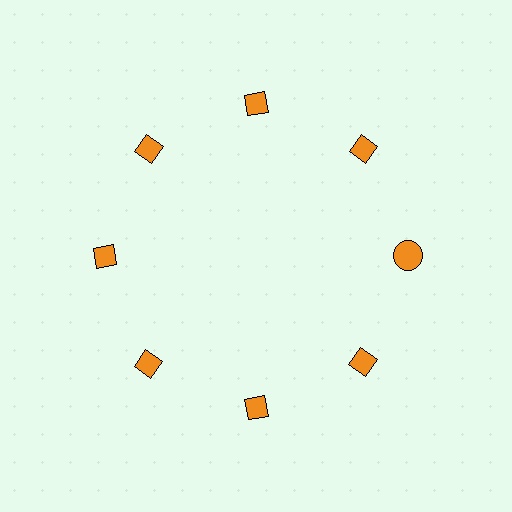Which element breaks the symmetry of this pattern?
The orange circle at roughly the 3 o'clock position breaks the symmetry. All other shapes are orange diamonds.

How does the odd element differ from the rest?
It has a different shape: circle instead of diamond.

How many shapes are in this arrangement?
There are 8 shapes arranged in a ring pattern.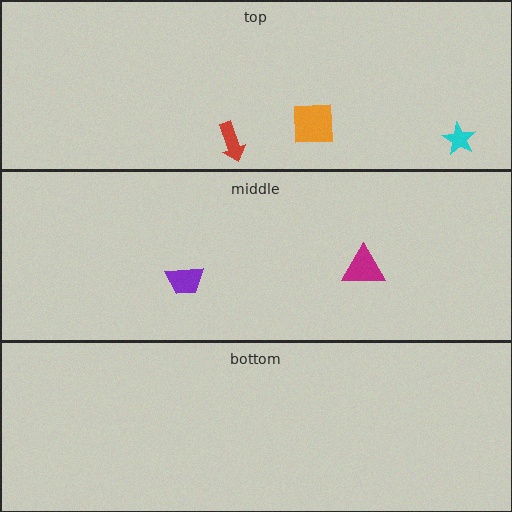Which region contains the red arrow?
The top region.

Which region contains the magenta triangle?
The middle region.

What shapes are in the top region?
The orange square, the red arrow, the cyan star.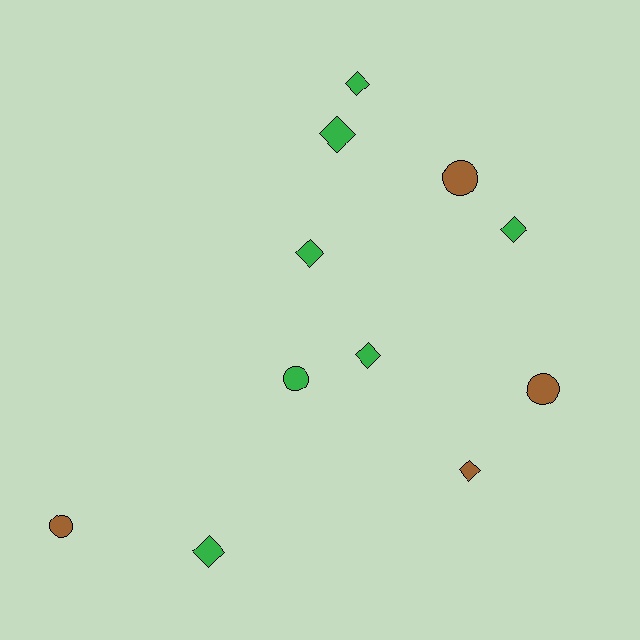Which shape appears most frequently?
Diamond, with 7 objects.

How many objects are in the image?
There are 11 objects.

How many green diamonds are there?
There are 6 green diamonds.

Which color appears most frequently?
Green, with 7 objects.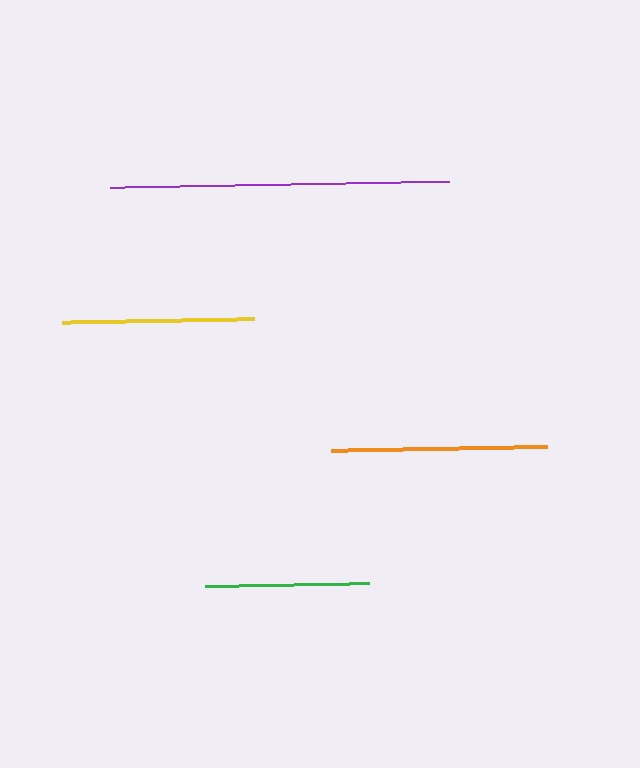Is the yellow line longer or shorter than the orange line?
The orange line is longer than the yellow line.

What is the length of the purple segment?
The purple segment is approximately 339 pixels long.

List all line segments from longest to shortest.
From longest to shortest: purple, orange, yellow, green.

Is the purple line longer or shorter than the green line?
The purple line is longer than the green line.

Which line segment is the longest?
The purple line is the longest at approximately 339 pixels.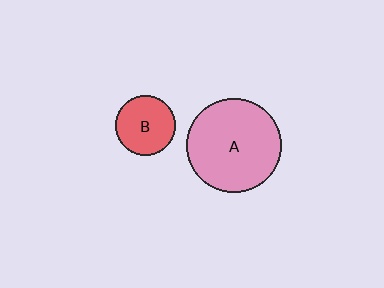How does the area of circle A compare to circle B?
Approximately 2.5 times.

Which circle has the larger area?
Circle A (pink).